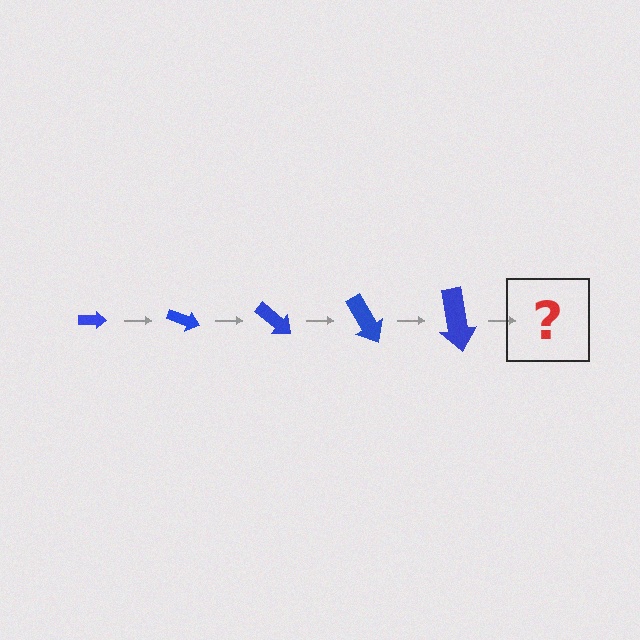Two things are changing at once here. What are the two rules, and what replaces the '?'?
The two rules are that the arrow grows larger each step and it rotates 20 degrees each step. The '?' should be an arrow, larger than the previous one and rotated 100 degrees from the start.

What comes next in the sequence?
The next element should be an arrow, larger than the previous one and rotated 100 degrees from the start.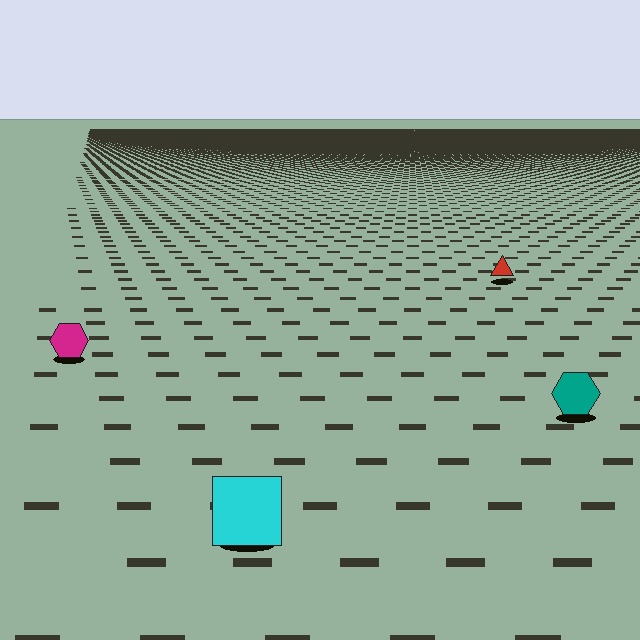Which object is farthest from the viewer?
The red triangle is farthest from the viewer. It appears smaller and the ground texture around it is denser.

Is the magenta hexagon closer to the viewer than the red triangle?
Yes. The magenta hexagon is closer — you can tell from the texture gradient: the ground texture is coarser near it.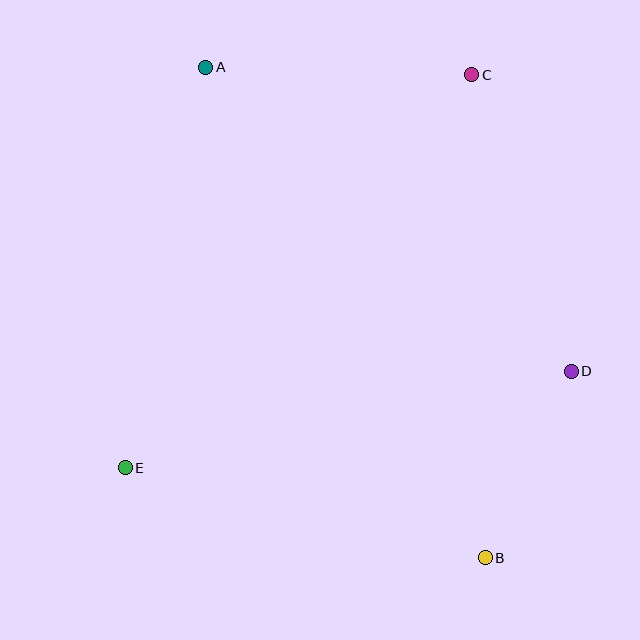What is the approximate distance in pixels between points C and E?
The distance between C and E is approximately 524 pixels.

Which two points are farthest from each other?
Points A and B are farthest from each other.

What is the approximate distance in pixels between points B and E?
The distance between B and E is approximately 371 pixels.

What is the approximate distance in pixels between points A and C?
The distance between A and C is approximately 266 pixels.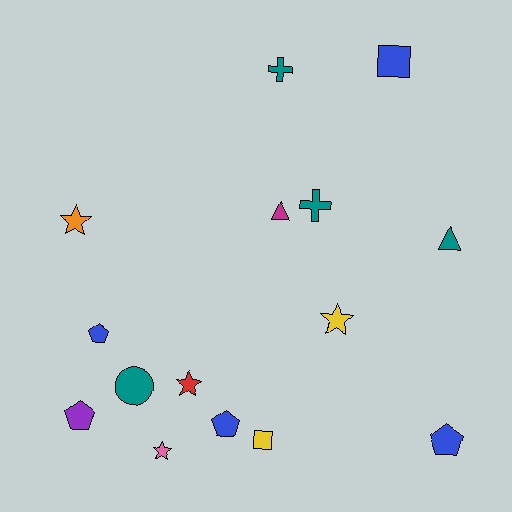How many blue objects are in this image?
There are 4 blue objects.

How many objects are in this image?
There are 15 objects.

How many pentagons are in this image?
There are 4 pentagons.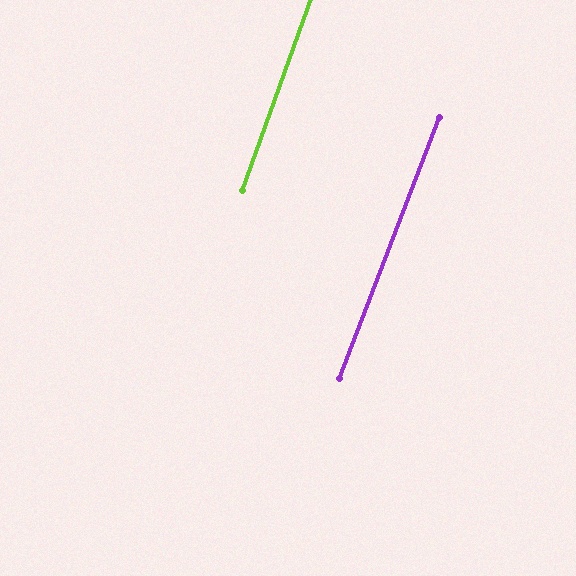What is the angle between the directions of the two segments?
Approximately 1 degree.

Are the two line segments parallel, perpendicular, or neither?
Parallel — their directions differ by only 1.3°.